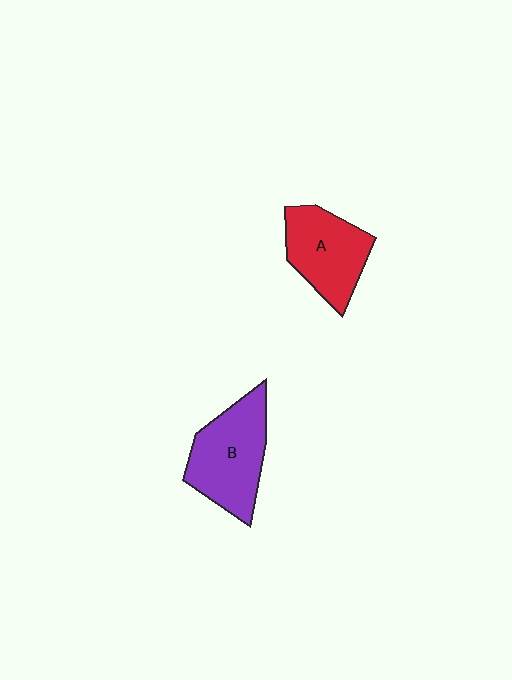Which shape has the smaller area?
Shape A (red).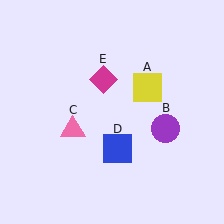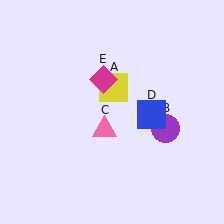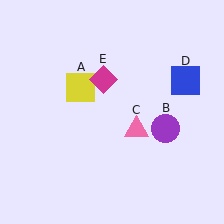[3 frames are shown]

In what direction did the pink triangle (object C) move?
The pink triangle (object C) moved right.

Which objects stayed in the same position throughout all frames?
Purple circle (object B) and magenta diamond (object E) remained stationary.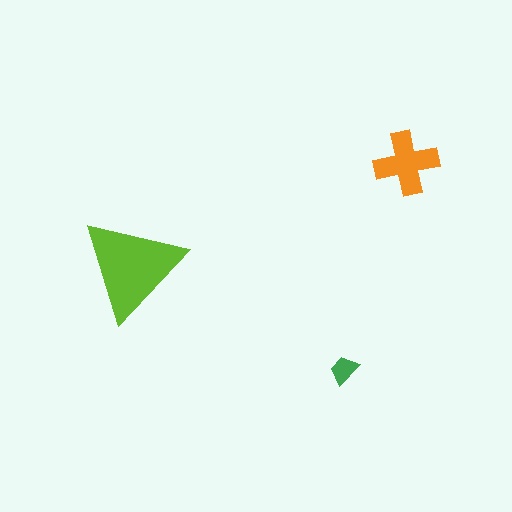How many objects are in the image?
There are 3 objects in the image.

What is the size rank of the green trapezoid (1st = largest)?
3rd.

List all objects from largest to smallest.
The lime triangle, the orange cross, the green trapezoid.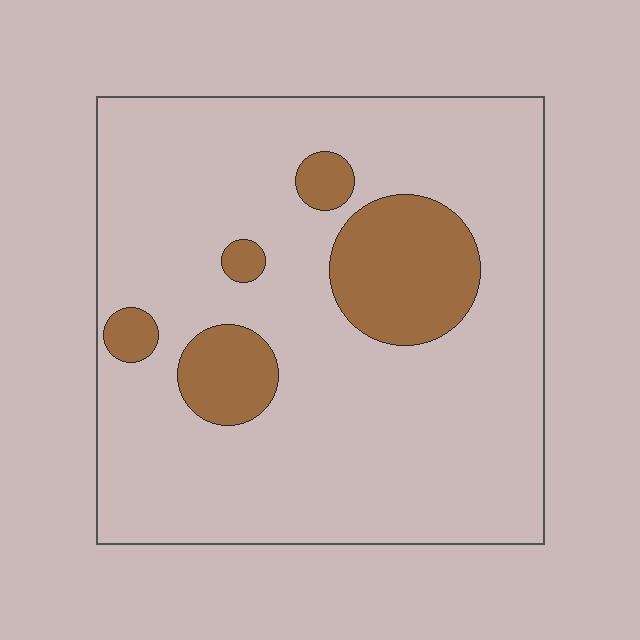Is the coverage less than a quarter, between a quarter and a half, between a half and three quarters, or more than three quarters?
Less than a quarter.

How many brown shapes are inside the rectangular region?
5.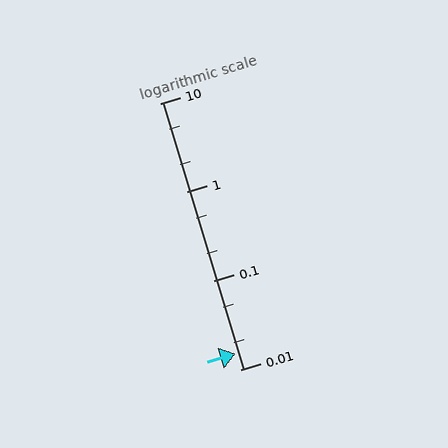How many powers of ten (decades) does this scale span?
The scale spans 3 decades, from 0.01 to 10.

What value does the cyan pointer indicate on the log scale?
The pointer indicates approximately 0.015.